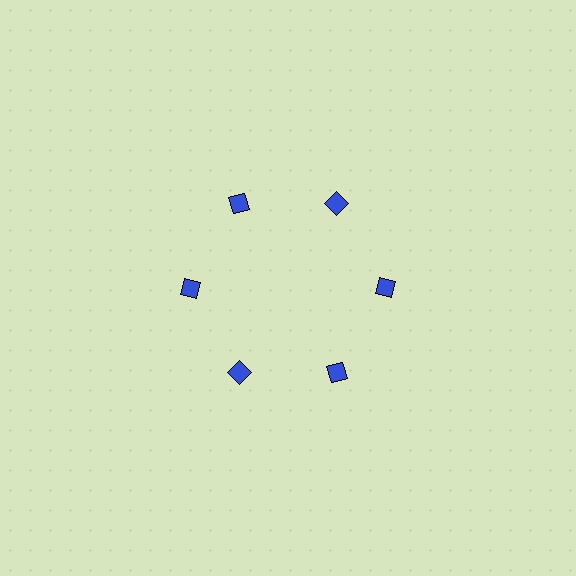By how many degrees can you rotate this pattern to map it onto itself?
The pattern maps onto itself every 60 degrees of rotation.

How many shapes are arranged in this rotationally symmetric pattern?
There are 6 shapes, arranged in 6 groups of 1.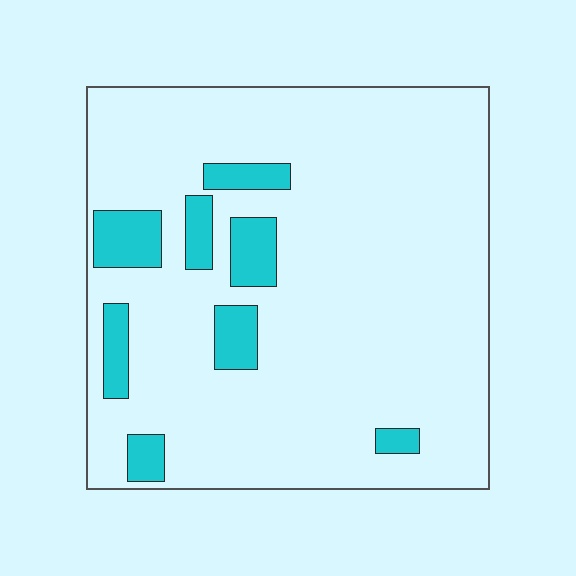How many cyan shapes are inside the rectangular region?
8.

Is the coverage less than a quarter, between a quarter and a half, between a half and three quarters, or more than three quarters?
Less than a quarter.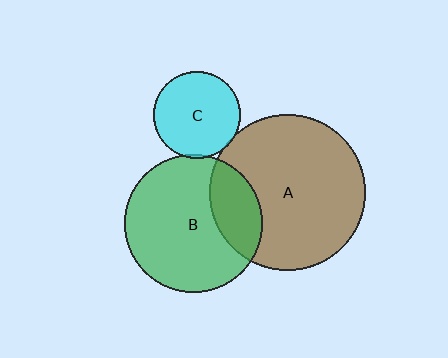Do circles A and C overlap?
Yes.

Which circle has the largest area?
Circle A (brown).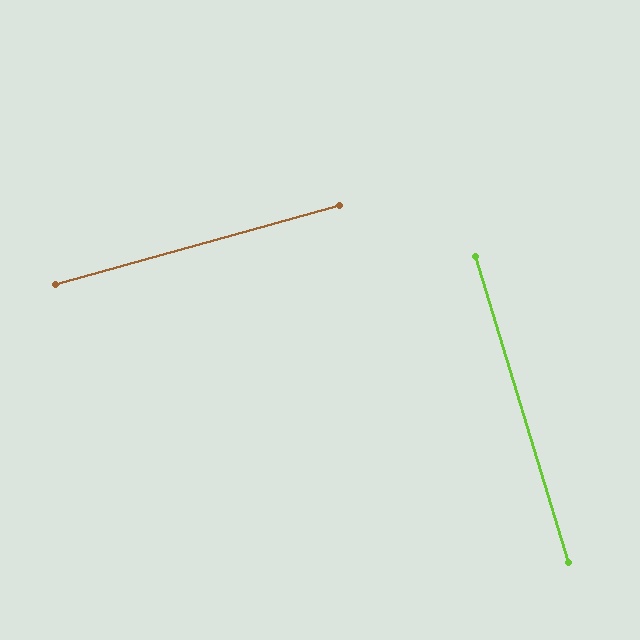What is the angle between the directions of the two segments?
Approximately 89 degrees.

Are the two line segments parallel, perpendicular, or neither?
Perpendicular — they meet at approximately 89°.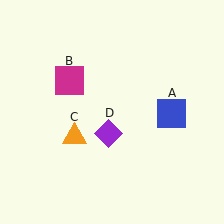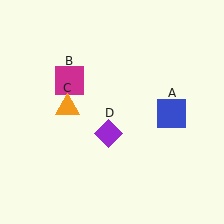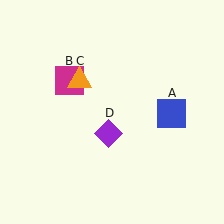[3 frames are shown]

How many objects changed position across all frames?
1 object changed position: orange triangle (object C).